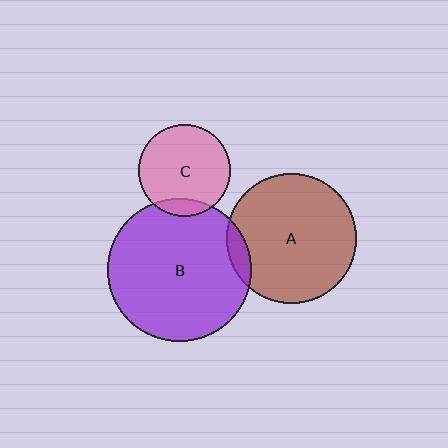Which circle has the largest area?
Circle B (purple).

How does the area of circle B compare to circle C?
Approximately 2.5 times.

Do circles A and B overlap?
Yes.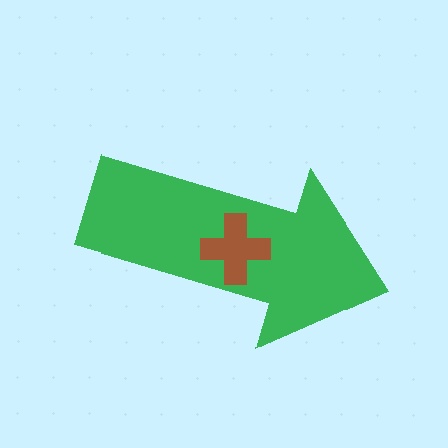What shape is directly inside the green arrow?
The brown cross.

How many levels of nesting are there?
2.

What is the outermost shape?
The green arrow.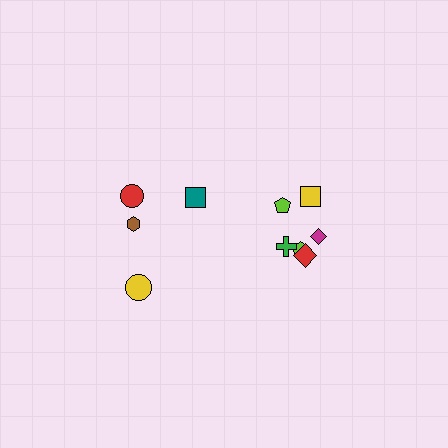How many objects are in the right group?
There are 6 objects.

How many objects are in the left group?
There are 4 objects.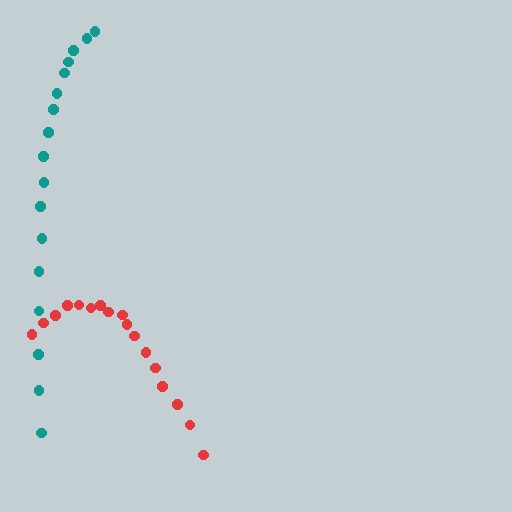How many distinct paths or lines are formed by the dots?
There are 2 distinct paths.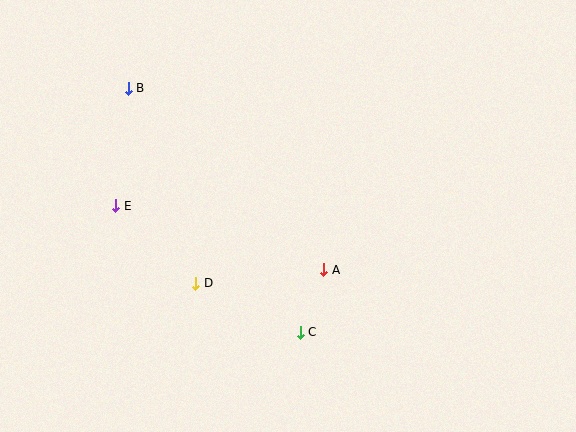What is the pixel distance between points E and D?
The distance between E and D is 112 pixels.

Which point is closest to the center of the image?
Point A at (324, 270) is closest to the center.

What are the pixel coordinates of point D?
Point D is at (196, 283).